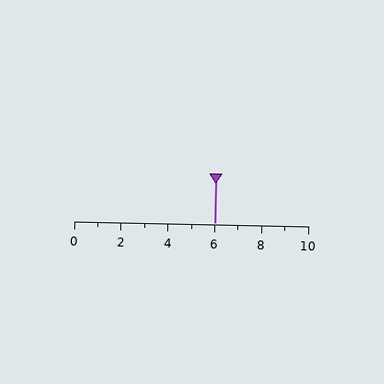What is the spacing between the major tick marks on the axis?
The major ticks are spaced 2 apart.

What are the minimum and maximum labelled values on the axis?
The axis runs from 0 to 10.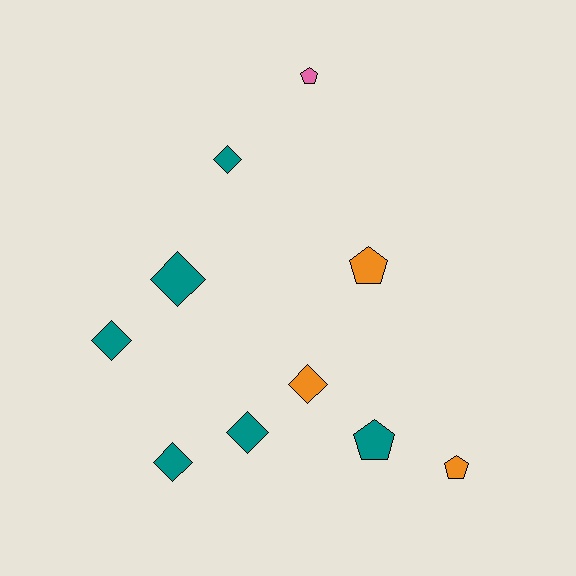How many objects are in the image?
There are 10 objects.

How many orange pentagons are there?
There are 2 orange pentagons.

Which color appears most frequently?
Teal, with 6 objects.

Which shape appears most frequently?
Diamond, with 6 objects.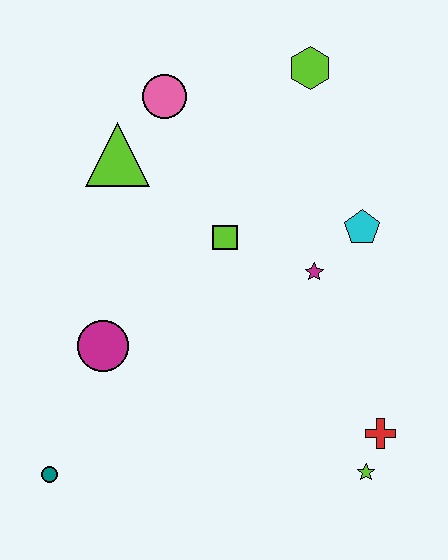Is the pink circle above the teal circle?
Yes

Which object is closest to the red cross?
The lime star is closest to the red cross.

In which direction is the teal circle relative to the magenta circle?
The teal circle is below the magenta circle.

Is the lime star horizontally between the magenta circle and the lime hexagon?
No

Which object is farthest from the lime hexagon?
The teal circle is farthest from the lime hexagon.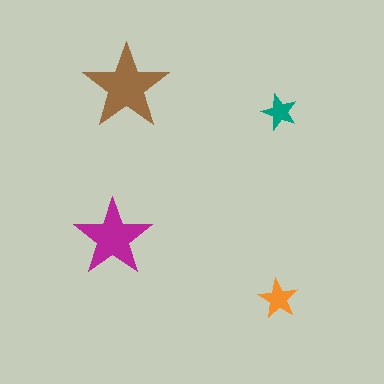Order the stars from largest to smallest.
the brown one, the magenta one, the orange one, the teal one.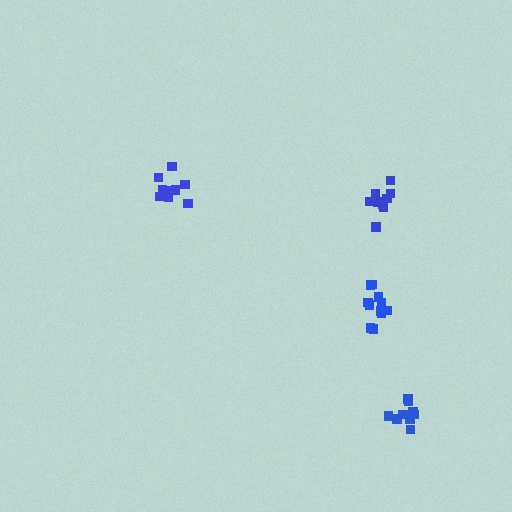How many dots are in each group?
Group 1: 10 dots, Group 2: 9 dots, Group 3: 10 dots, Group 4: 12 dots (41 total).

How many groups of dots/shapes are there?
There are 4 groups.